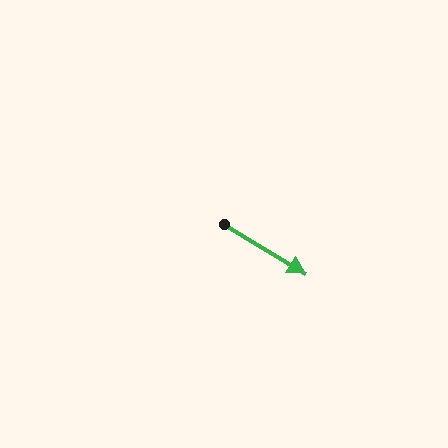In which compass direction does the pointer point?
Southeast.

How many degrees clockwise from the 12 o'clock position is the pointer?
Approximately 121 degrees.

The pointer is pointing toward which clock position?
Roughly 4 o'clock.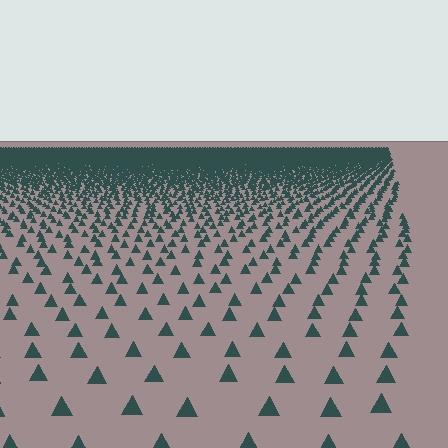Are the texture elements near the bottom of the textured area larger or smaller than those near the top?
Larger. Near the bottom, elements are closer to the viewer and appear at a bigger on-screen size.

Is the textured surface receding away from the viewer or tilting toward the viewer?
The surface is receding away from the viewer. Texture elements get smaller and denser toward the top.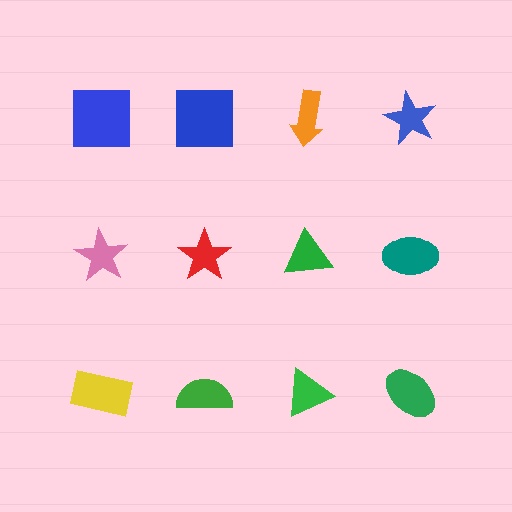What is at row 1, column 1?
A blue square.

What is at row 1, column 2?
A blue square.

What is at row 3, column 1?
A yellow rectangle.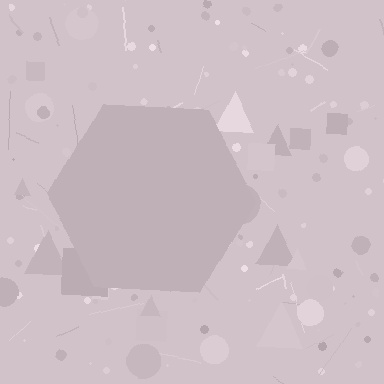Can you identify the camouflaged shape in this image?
The camouflaged shape is a hexagon.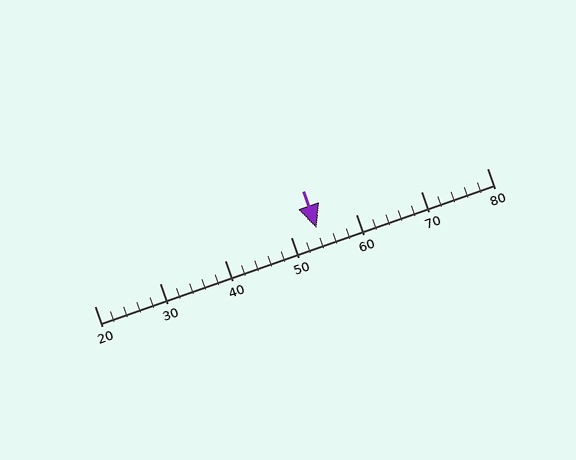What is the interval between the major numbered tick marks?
The major tick marks are spaced 10 units apart.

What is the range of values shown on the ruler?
The ruler shows values from 20 to 80.